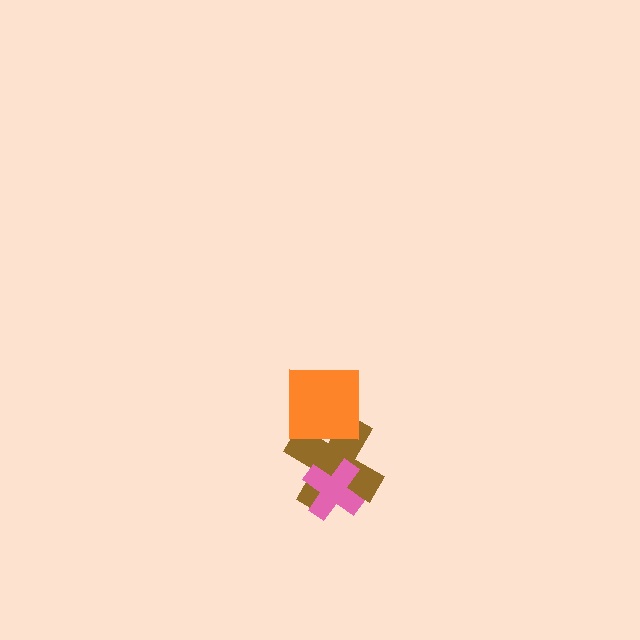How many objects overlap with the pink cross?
1 object overlaps with the pink cross.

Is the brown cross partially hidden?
Yes, it is partially covered by another shape.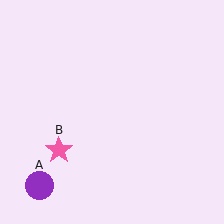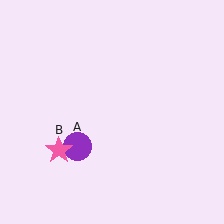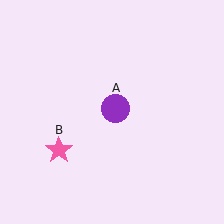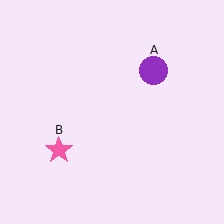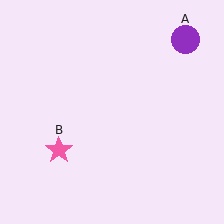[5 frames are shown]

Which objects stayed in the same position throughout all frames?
Pink star (object B) remained stationary.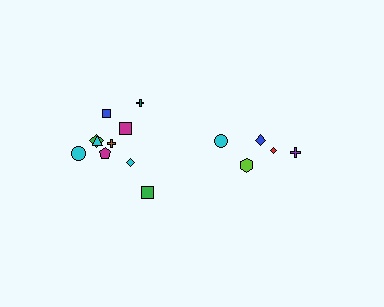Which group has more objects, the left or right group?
The left group.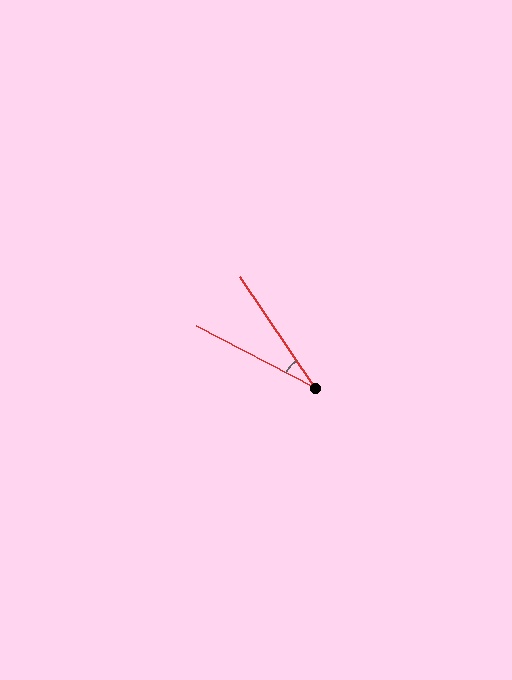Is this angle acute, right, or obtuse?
It is acute.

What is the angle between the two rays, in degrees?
Approximately 28 degrees.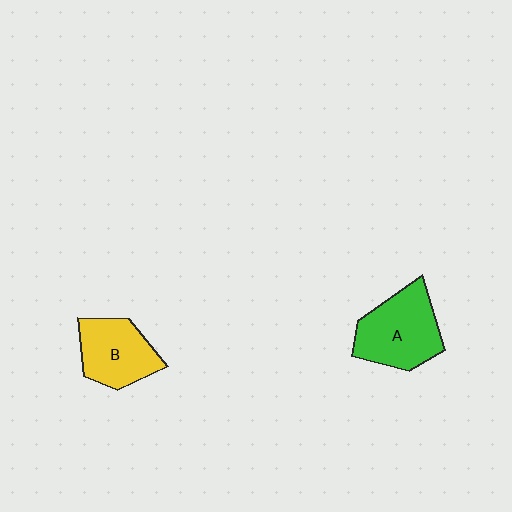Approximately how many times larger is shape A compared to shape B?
Approximately 1.2 times.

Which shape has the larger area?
Shape A (green).